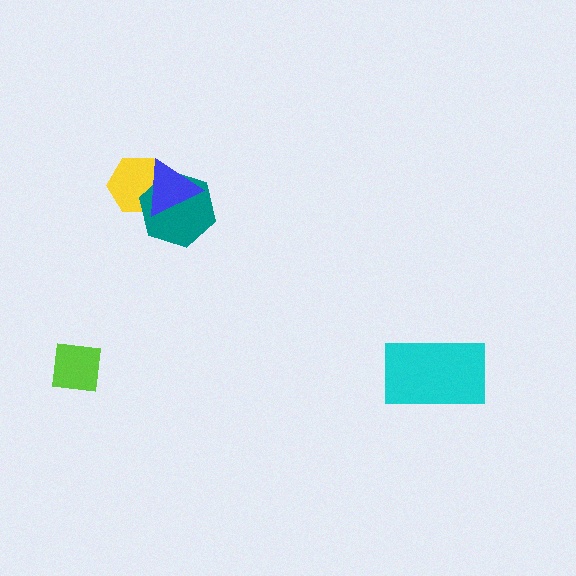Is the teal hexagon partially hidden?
Yes, it is partially covered by another shape.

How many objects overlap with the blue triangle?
2 objects overlap with the blue triangle.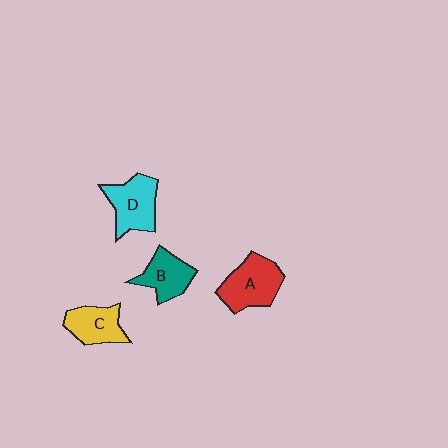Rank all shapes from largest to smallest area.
From largest to smallest: A (red), D (cyan), C (yellow), B (teal).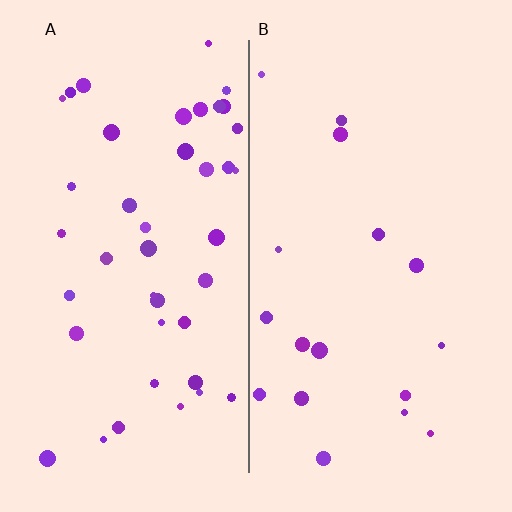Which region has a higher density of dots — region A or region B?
A (the left).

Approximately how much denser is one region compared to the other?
Approximately 2.5× — region A over region B.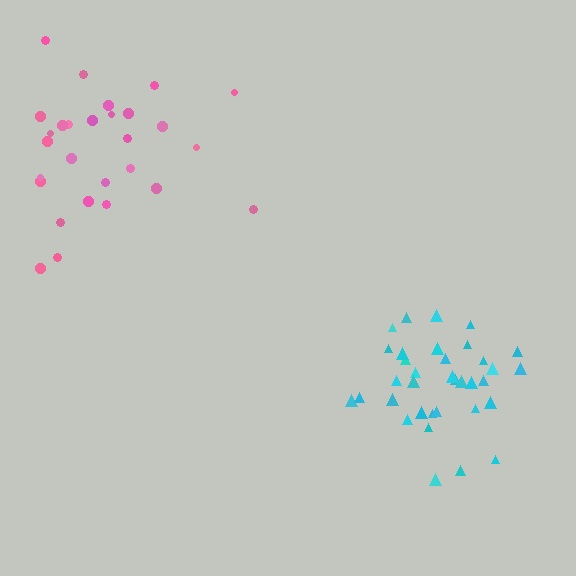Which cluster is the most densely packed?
Cyan.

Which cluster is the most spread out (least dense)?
Pink.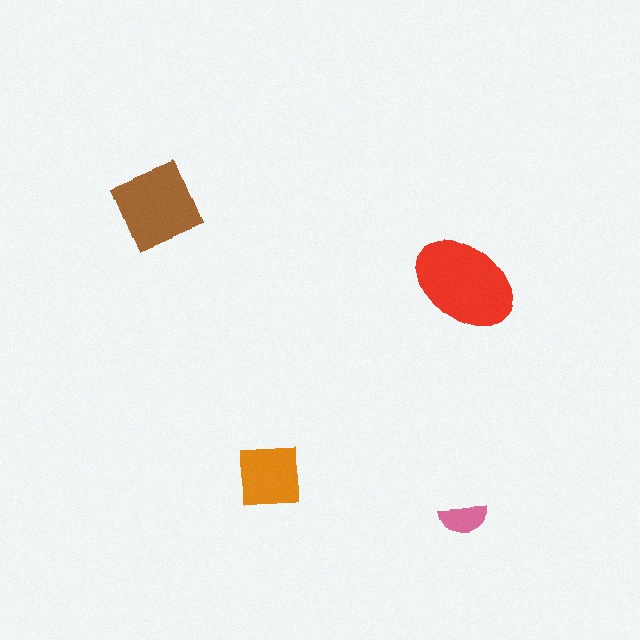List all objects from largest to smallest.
The red ellipse, the brown square, the orange square, the pink semicircle.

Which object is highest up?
The brown square is topmost.